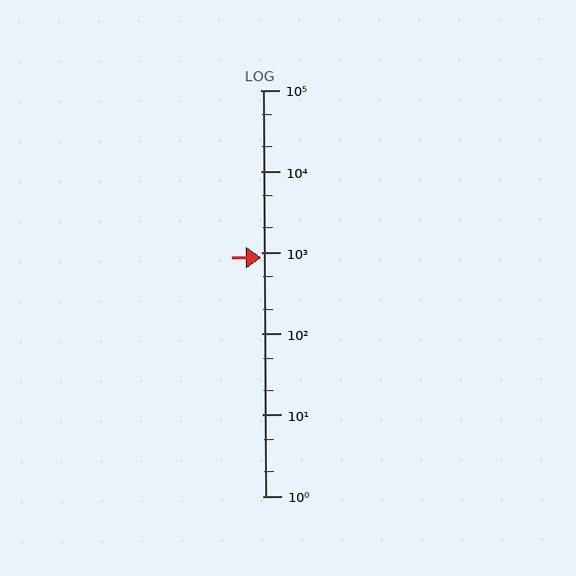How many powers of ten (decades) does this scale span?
The scale spans 5 decades, from 1 to 100000.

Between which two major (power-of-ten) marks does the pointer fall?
The pointer is between 100 and 1000.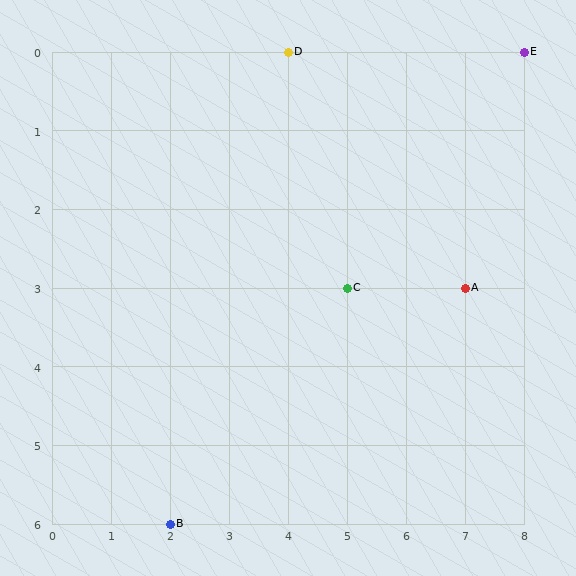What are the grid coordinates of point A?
Point A is at grid coordinates (7, 3).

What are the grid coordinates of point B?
Point B is at grid coordinates (2, 6).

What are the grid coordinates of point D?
Point D is at grid coordinates (4, 0).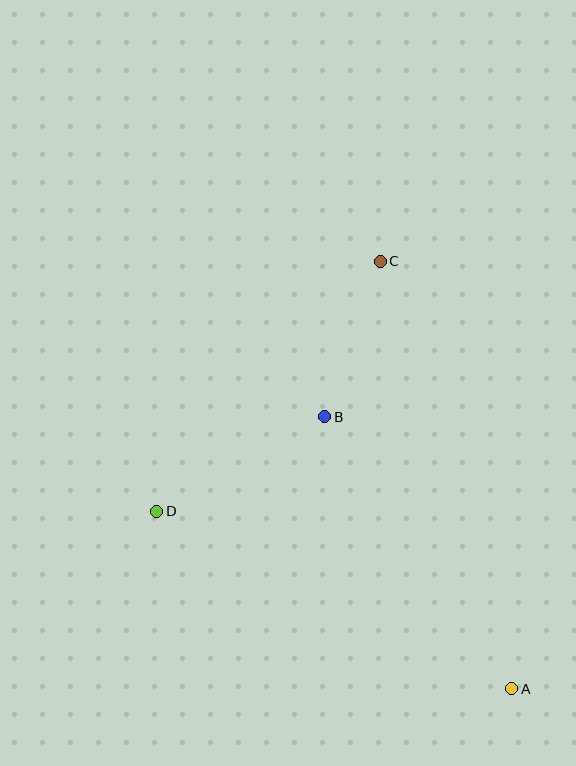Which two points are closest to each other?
Points B and C are closest to each other.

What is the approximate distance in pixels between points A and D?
The distance between A and D is approximately 397 pixels.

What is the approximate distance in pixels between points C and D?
The distance between C and D is approximately 336 pixels.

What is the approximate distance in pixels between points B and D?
The distance between B and D is approximately 193 pixels.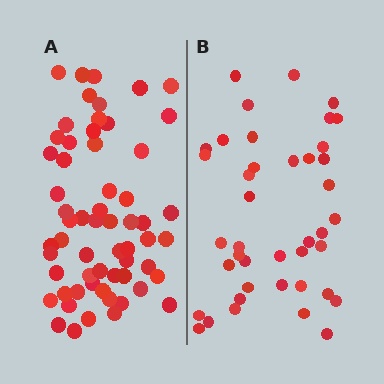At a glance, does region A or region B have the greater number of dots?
Region A (the left region) has more dots.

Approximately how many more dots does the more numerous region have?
Region A has approximately 20 more dots than region B.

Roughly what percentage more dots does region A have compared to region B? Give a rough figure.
About 45% more.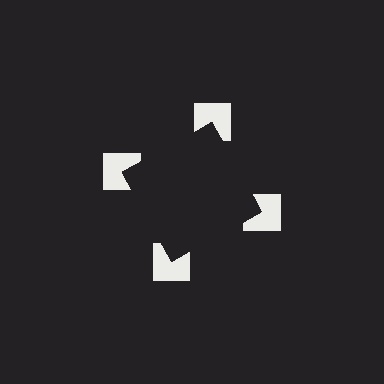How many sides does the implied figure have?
4 sides.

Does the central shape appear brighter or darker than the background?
It typically appears slightly darker than the background, even though no actual brightness change is drawn.